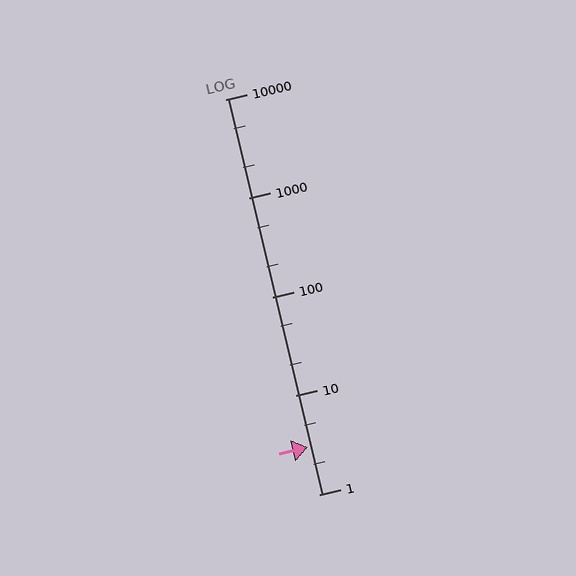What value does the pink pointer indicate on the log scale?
The pointer indicates approximately 3.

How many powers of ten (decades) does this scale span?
The scale spans 4 decades, from 1 to 10000.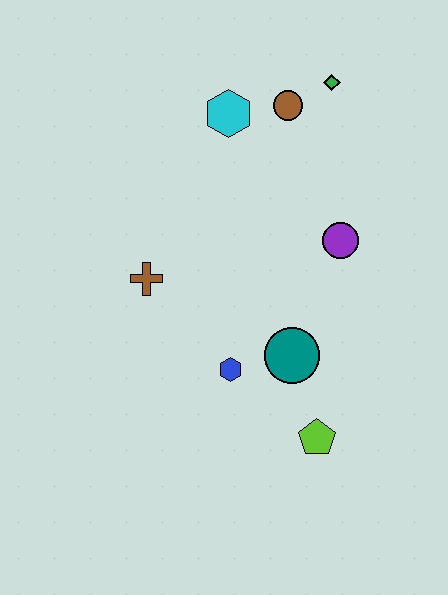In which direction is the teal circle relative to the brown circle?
The teal circle is below the brown circle.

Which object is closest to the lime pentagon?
The teal circle is closest to the lime pentagon.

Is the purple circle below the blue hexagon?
No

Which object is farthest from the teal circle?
The green diamond is farthest from the teal circle.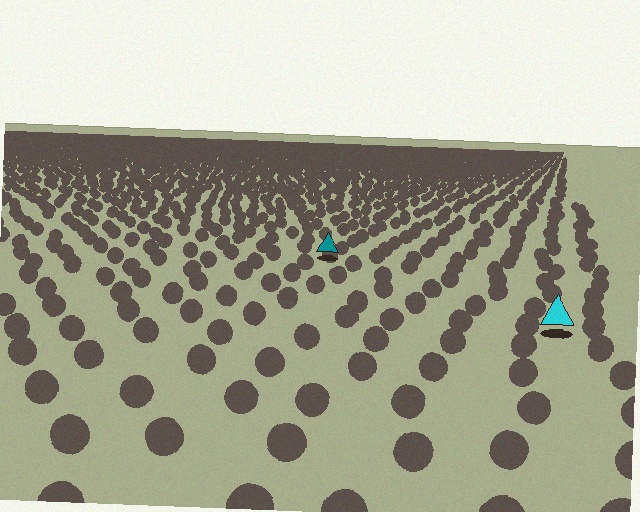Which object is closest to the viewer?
The cyan triangle is closest. The texture marks near it are larger and more spread out.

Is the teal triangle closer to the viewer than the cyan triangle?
No. The cyan triangle is closer — you can tell from the texture gradient: the ground texture is coarser near it.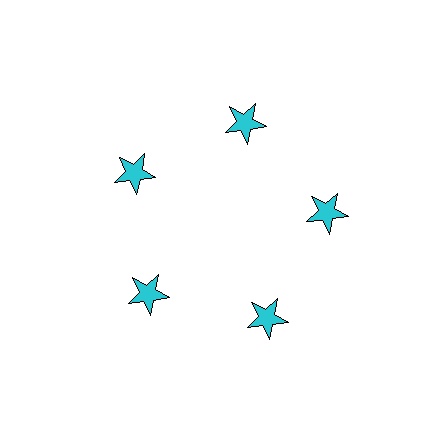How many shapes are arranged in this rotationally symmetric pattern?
There are 5 shapes, arranged in 5 groups of 1.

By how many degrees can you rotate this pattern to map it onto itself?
The pattern maps onto itself every 72 degrees of rotation.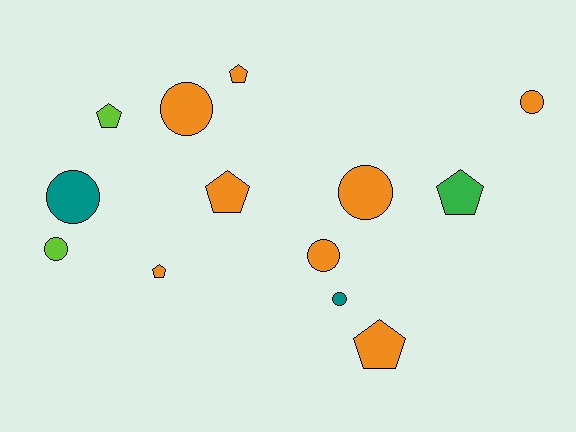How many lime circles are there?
There is 1 lime circle.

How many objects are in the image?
There are 13 objects.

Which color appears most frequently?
Orange, with 8 objects.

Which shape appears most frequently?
Circle, with 7 objects.